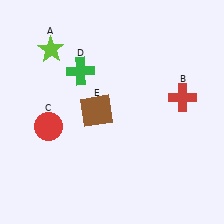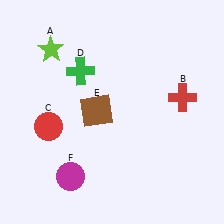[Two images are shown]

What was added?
A magenta circle (F) was added in Image 2.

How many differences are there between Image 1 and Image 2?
There is 1 difference between the two images.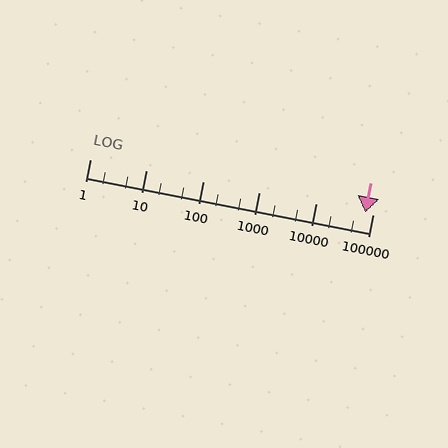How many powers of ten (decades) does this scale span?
The scale spans 5 decades, from 1 to 100000.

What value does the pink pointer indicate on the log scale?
The pointer indicates approximately 74000.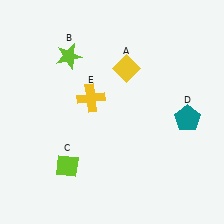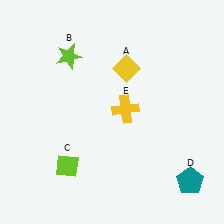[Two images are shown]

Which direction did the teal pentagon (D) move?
The teal pentagon (D) moved down.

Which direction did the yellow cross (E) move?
The yellow cross (E) moved right.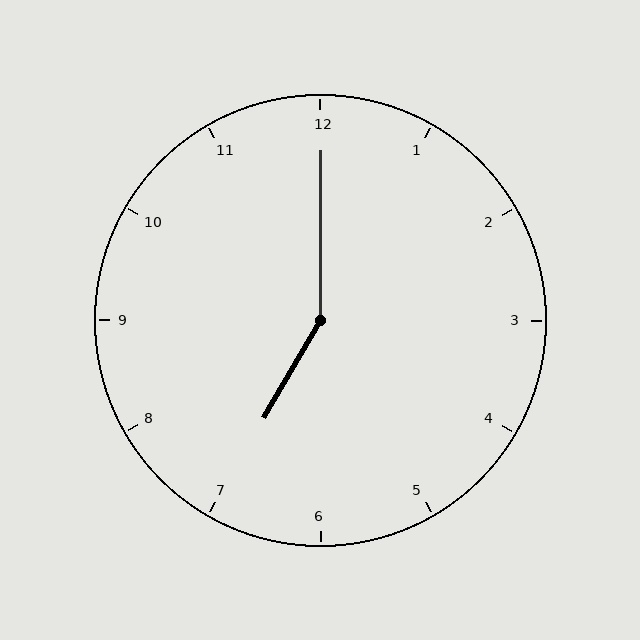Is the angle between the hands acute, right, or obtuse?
It is obtuse.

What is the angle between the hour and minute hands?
Approximately 150 degrees.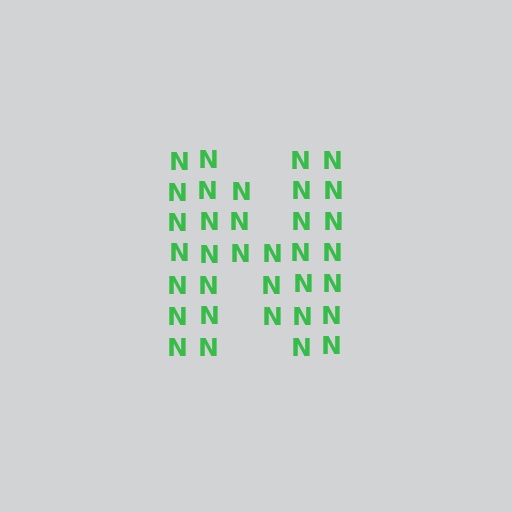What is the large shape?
The large shape is the letter N.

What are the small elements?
The small elements are letter N's.